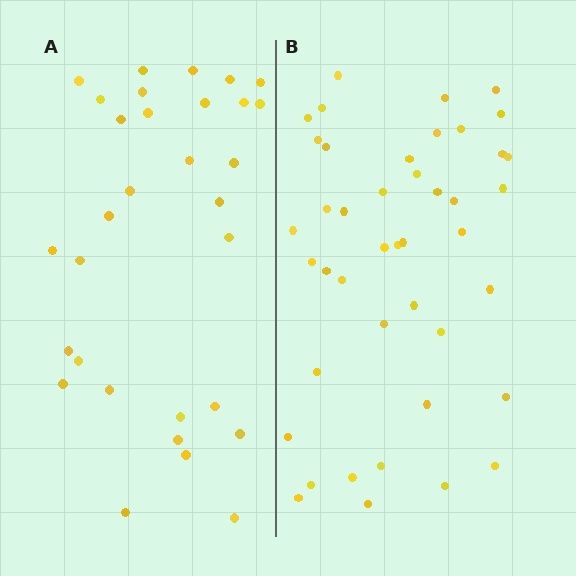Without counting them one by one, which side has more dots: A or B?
Region B (the right region) has more dots.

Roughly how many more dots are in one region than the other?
Region B has roughly 12 or so more dots than region A.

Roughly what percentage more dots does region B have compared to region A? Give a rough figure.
About 40% more.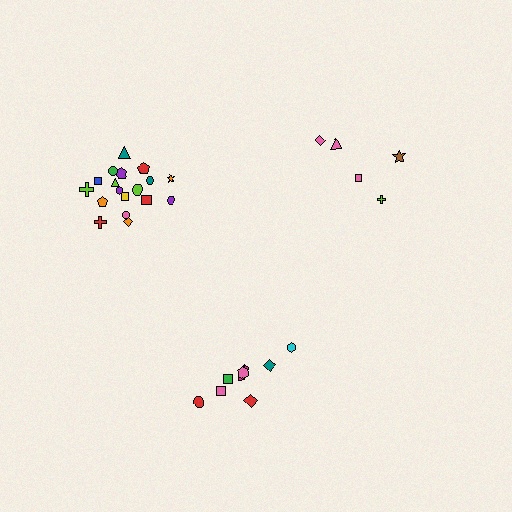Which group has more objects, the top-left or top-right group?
The top-left group.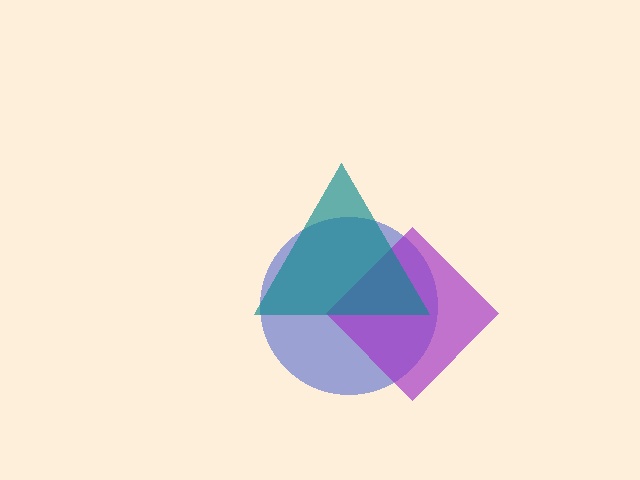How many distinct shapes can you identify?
There are 3 distinct shapes: a blue circle, a purple diamond, a teal triangle.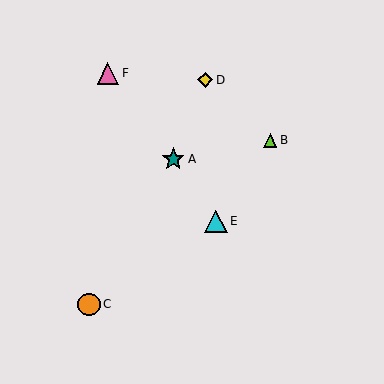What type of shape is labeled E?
Shape E is a cyan triangle.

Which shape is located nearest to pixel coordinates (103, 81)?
The pink triangle (labeled F) at (108, 73) is nearest to that location.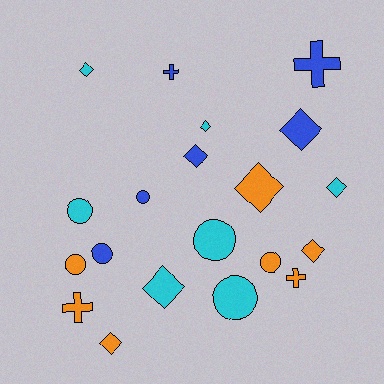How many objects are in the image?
There are 20 objects.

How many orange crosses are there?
There are 2 orange crosses.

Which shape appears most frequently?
Diamond, with 9 objects.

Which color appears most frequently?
Orange, with 7 objects.